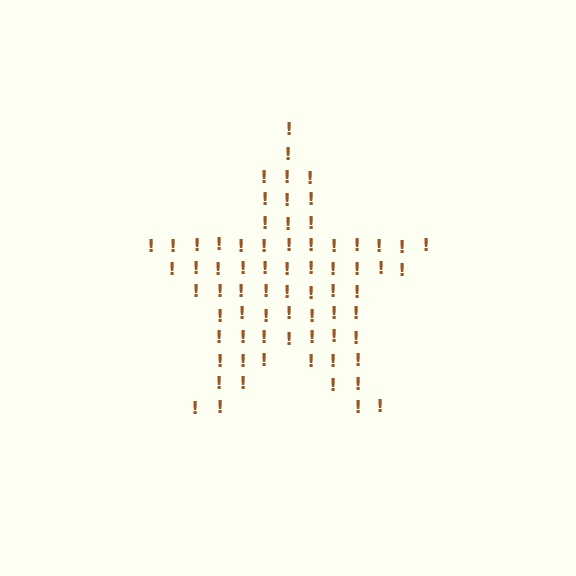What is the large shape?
The large shape is a star.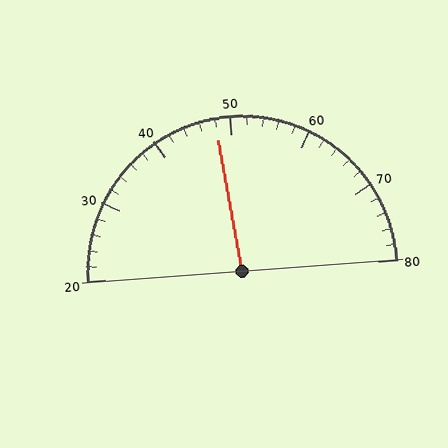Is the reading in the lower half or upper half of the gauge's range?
The reading is in the lower half of the range (20 to 80).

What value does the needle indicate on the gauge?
The needle indicates approximately 48.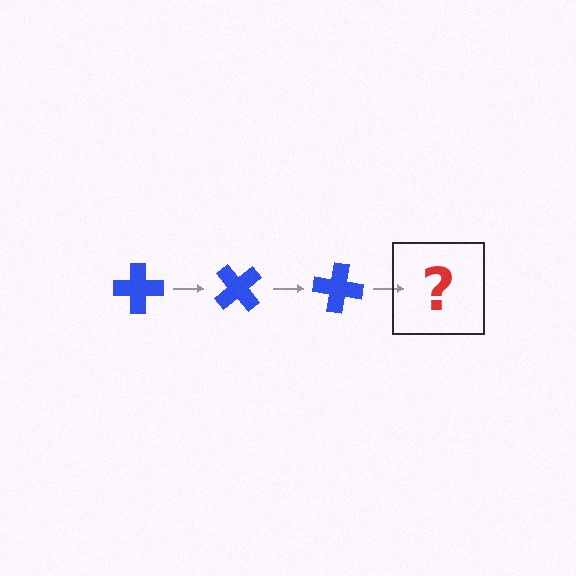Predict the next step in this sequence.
The next step is a blue cross rotated 150 degrees.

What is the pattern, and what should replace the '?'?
The pattern is that the cross rotates 50 degrees each step. The '?' should be a blue cross rotated 150 degrees.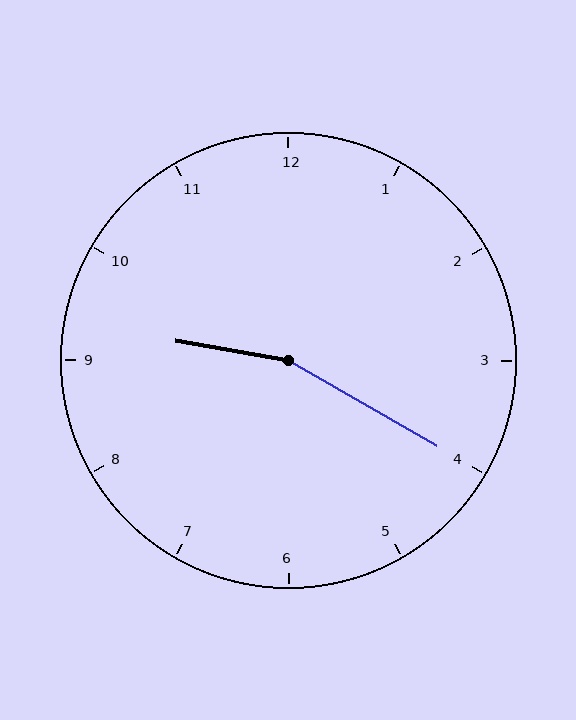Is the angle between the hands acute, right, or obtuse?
It is obtuse.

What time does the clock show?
9:20.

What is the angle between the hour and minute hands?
Approximately 160 degrees.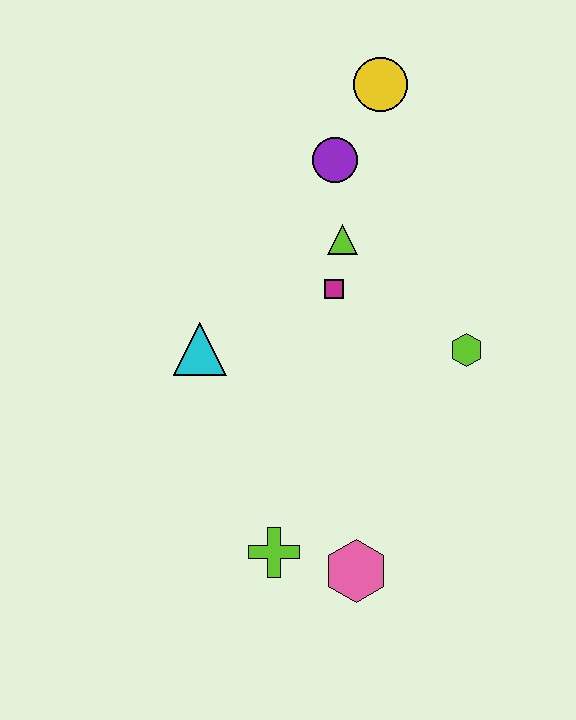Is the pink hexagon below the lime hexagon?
Yes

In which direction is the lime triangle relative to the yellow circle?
The lime triangle is below the yellow circle.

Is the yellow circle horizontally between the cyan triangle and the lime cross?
No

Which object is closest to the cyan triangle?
The magenta square is closest to the cyan triangle.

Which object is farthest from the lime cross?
The yellow circle is farthest from the lime cross.